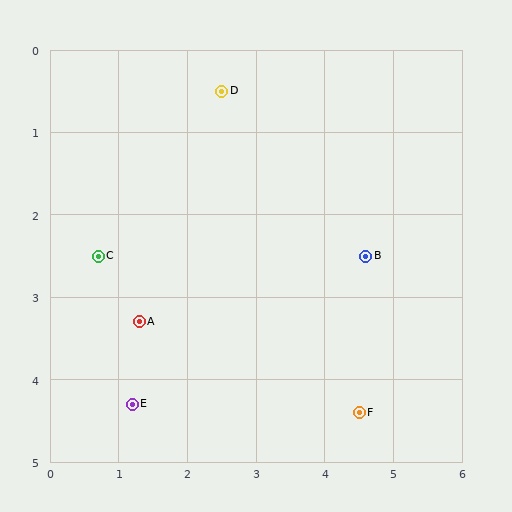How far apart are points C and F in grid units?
Points C and F are about 4.2 grid units apart.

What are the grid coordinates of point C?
Point C is at approximately (0.7, 2.5).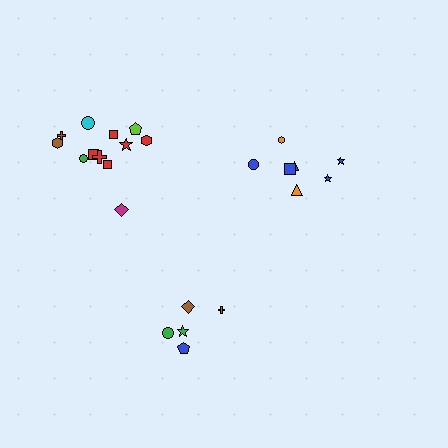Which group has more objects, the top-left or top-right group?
The top-left group.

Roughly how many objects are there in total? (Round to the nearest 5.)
Roughly 25 objects in total.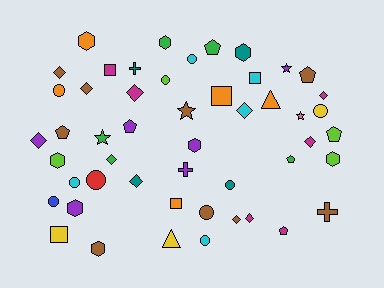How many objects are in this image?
There are 50 objects.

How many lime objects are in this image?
There are 4 lime objects.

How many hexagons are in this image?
There are 8 hexagons.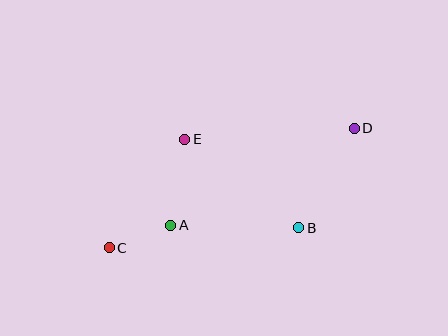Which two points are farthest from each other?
Points C and D are farthest from each other.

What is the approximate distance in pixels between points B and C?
The distance between B and C is approximately 191 pixels.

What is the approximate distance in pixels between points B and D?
The distance between B and D is approximately 114 pixels.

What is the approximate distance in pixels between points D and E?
The distance between D and E is approximately 170 pixels.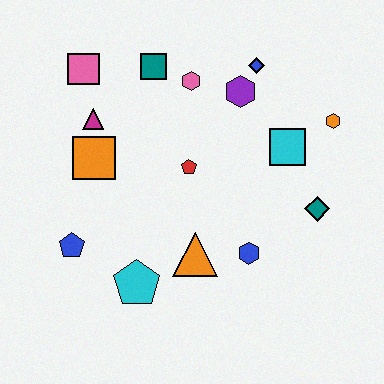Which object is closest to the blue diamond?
The purple hexagon is closest to the blue diamond.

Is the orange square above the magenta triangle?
No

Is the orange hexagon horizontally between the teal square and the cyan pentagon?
No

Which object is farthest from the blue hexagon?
The pink square is farthest from the blue hexagon.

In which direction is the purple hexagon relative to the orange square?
The purple hexagon is to the right of the orange square.